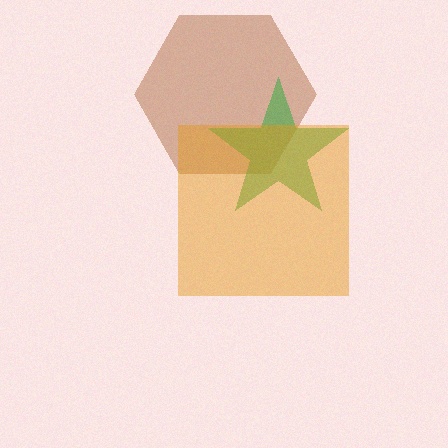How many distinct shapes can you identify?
There are 3 distinct shapes: a brown hexagon, a green star, an orange square.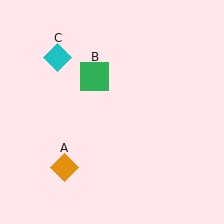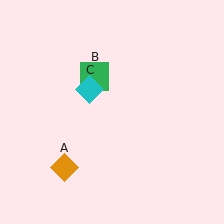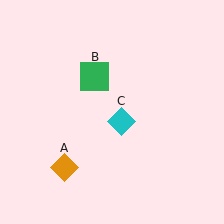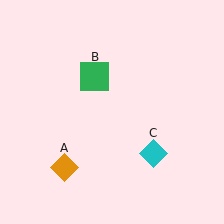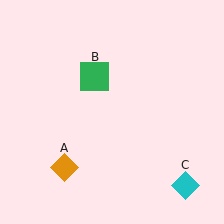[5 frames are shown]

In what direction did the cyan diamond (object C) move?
The cyan diamond (object C) moved down and to the right.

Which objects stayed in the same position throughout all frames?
Orange diamond (object A) and green square (object B) remained stationary.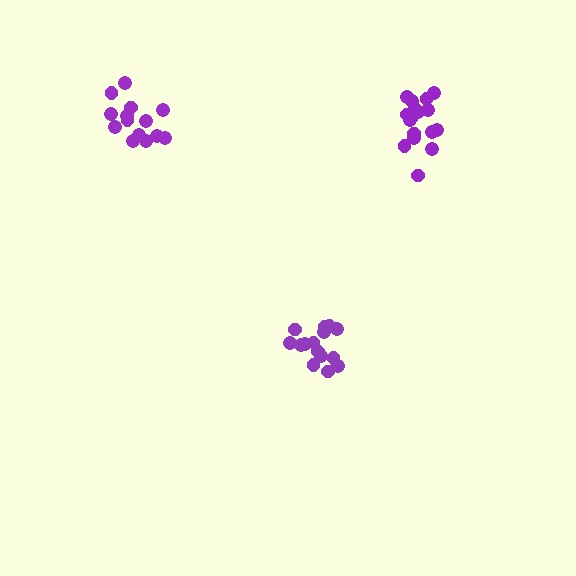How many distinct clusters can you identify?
There are 3 distinct clusters.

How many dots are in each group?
Group 1: 15 dots, Group 2: 14 dots, Group 3: 17 dots (46 total).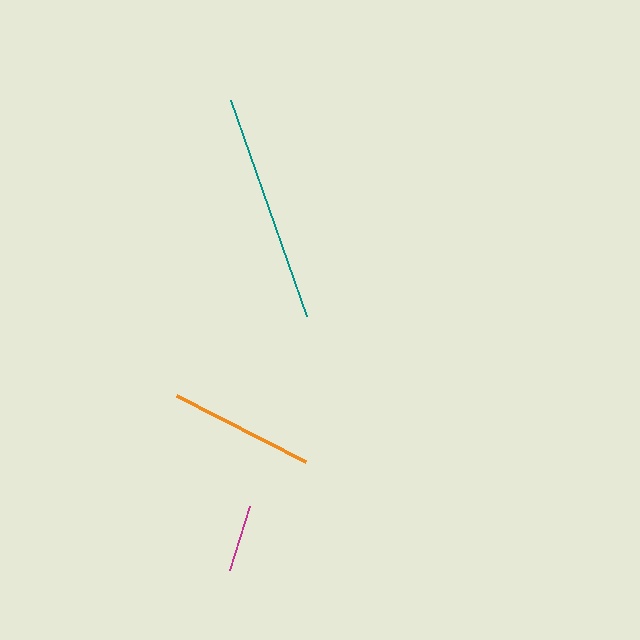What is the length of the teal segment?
The teal segment is approximately 229 pixels long.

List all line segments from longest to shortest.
From longest to shortest: teal, orange, magenta.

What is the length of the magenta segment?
The magenta segment is approximately 67 pixels long.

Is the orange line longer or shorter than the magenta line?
The orange line is longer than the magenta line.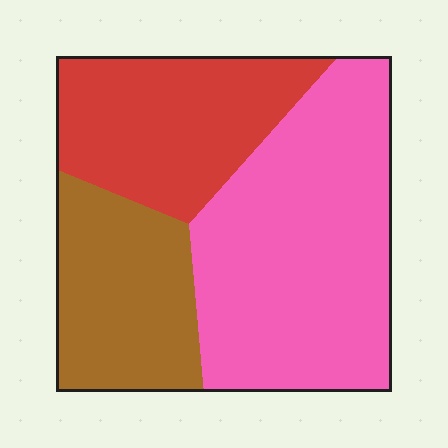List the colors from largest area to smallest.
From largest to smallest: pink, red, brown.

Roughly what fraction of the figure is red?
Red takes up between a quarter and a half of the figure.